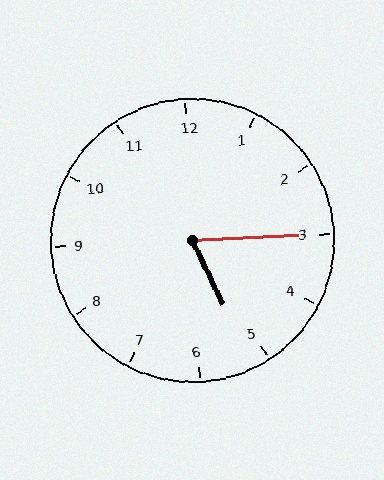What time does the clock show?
5:15.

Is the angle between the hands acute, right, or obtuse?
It is acute.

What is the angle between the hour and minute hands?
Approximately 68 degrees.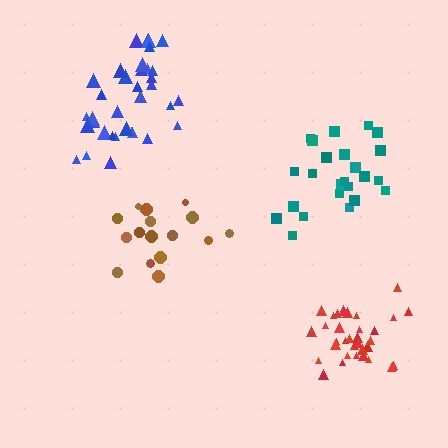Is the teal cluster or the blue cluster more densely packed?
Teal.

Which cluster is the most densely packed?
Red.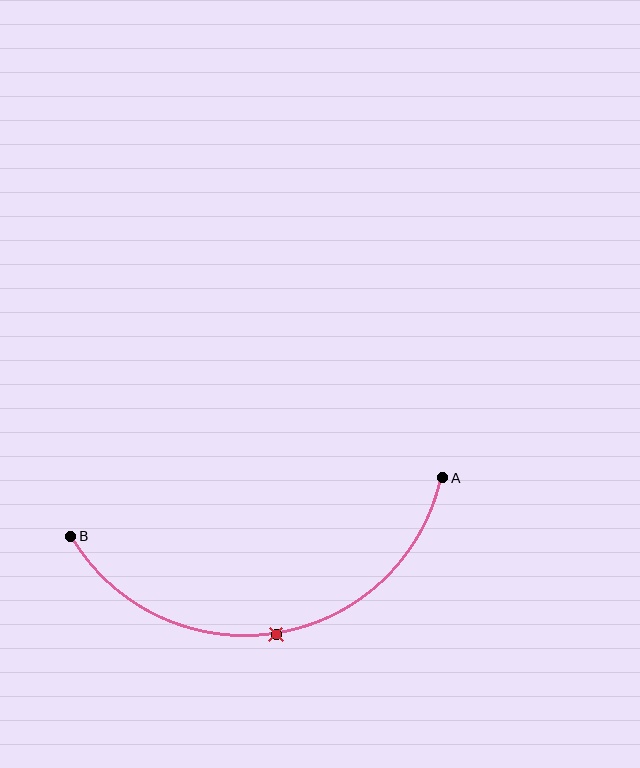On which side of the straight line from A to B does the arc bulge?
The arc bulges below the straight line connecting A and B.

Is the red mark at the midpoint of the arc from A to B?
Yes. The red mark lies on the arc at equal arc-length from both A and B — it is the arc midpoint.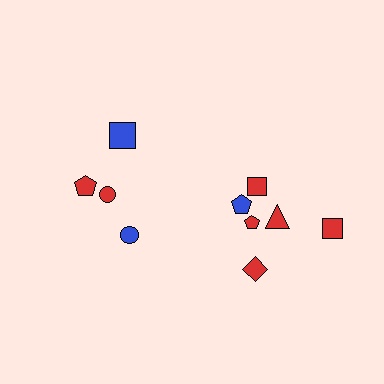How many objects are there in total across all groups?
There are 10 objects.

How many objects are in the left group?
There are 4 objects.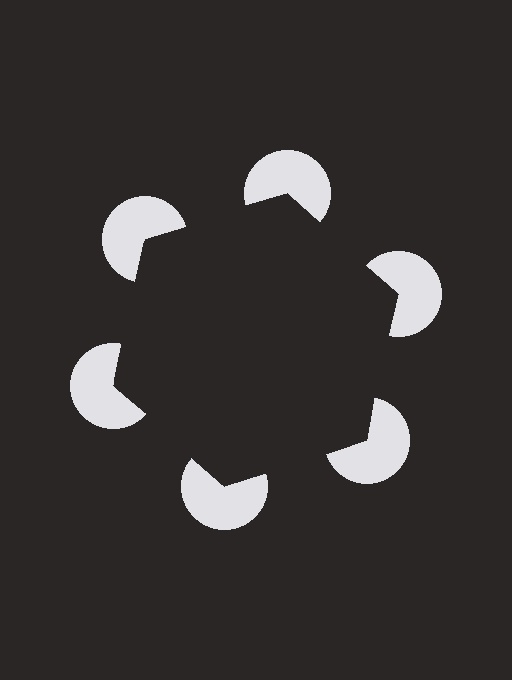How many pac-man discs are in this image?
There are 6 — one at each vertex of the illusory hexagon.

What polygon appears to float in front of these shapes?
An illusory hexagon — its edges are inferred from the aligned wedge cuts in the pac-man discs, not physically drawn.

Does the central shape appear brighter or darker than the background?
It typically appears slightly darker than the background, even though no actual brightness change is drawn.